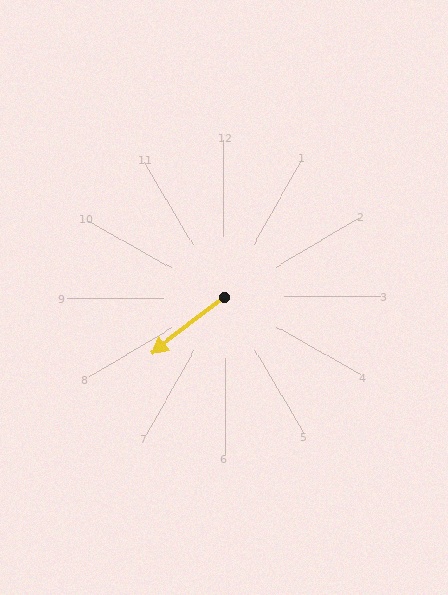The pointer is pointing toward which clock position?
Roughly 8 o'clock.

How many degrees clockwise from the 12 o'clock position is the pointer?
Approximately 233 degrees.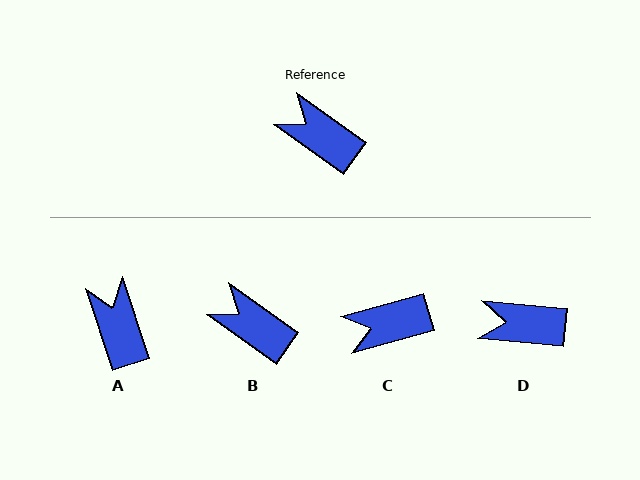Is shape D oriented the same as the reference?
No, it is off by about 30 degrees.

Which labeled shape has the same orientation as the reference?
B.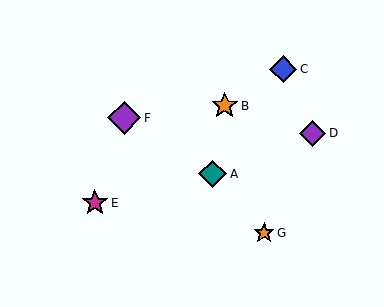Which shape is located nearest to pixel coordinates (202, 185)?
The teal diamond (labeled A) at (213, 174) is nearest to that location.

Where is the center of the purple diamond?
The center of the purple diamond is at (313, 133).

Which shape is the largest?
The purple diamond (labeled F) is the largest.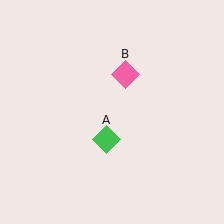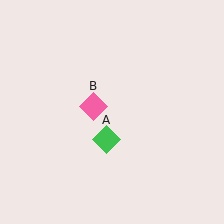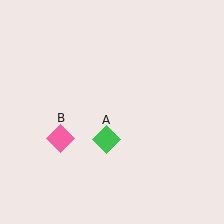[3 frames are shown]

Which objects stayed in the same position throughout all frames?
Green diamond (object A) remained stationary.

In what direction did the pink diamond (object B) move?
The pink diamond (object B) moved down and to the left.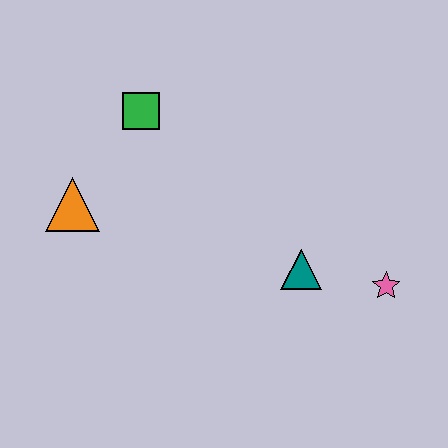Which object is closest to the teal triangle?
The pink star is closest to the teal triangle.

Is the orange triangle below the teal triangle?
No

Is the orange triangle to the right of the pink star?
No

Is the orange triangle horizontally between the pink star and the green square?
No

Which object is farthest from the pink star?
The orange triangle is farthest from the pink star.